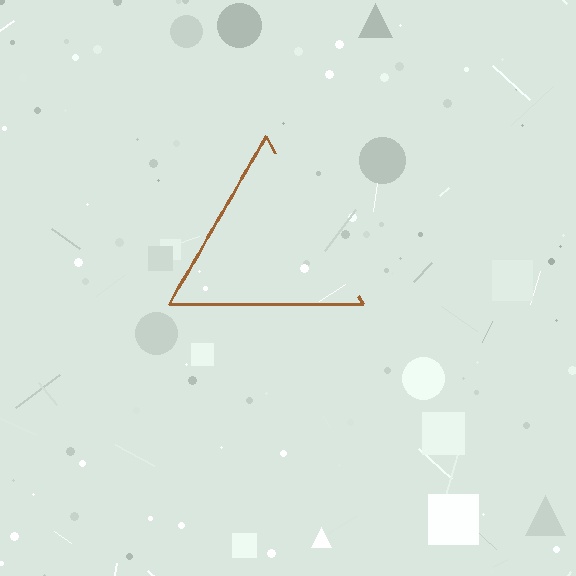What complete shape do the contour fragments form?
The contour fragments form a triangle.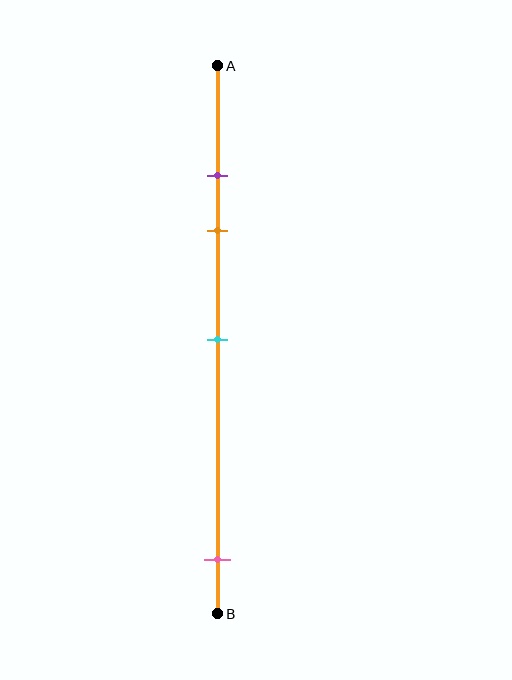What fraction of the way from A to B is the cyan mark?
The cyan mark is approximately 50% (0.5) of the way from A to B.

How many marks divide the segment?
There are 4 marks dividing the segment.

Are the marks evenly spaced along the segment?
No, the marks are not evenly spaced.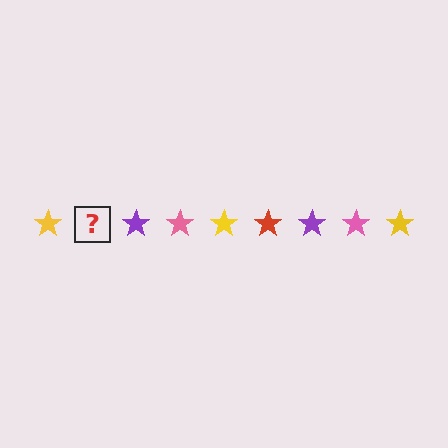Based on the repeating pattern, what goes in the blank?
The blank should be a red star.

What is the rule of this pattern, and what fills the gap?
The rule is that the pattern cycles through yellow, red, purple, pink stars. The gap should be filled with a red star.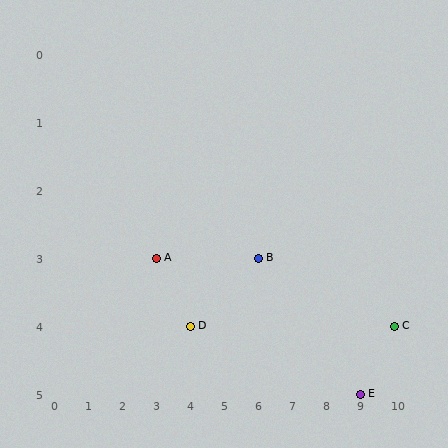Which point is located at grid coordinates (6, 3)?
Point B is at (6, 3).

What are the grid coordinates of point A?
Point A is at grid coordinates (3, 3).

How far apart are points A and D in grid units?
Points A and D are 1 column and 1 row apart (about 1.4 grid units diagonally).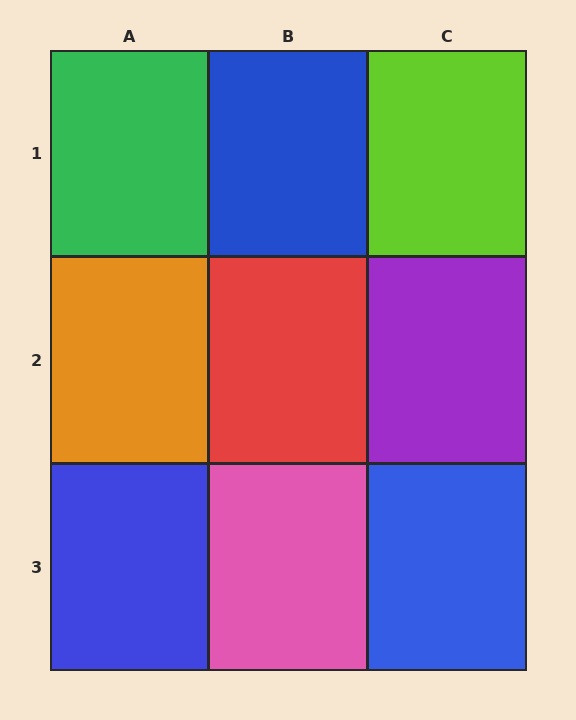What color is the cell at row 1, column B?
Blue.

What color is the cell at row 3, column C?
Blue.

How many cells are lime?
1 cell is lime.